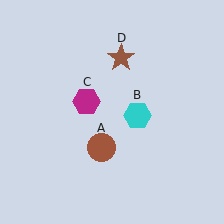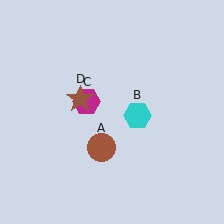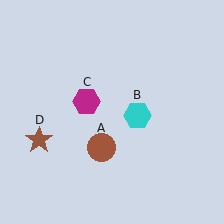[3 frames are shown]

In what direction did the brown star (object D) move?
The brown star (object D) moved down and to the left.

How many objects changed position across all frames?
1 object changed position: brown star (object D).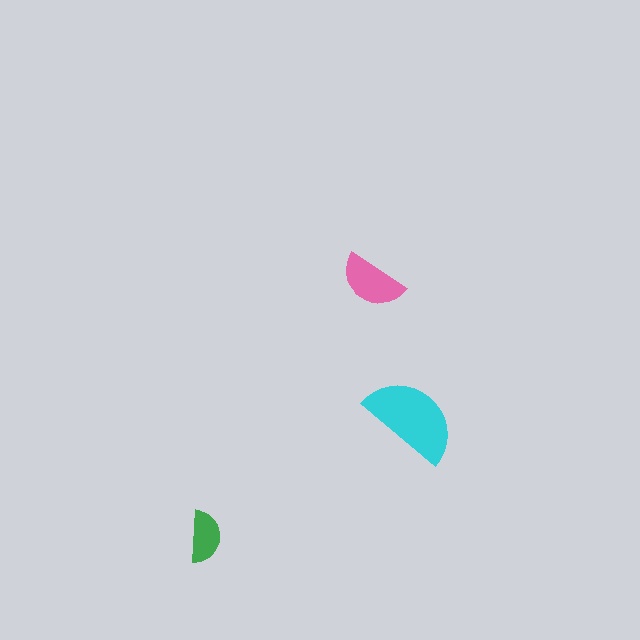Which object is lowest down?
The green semicircle is bottommost.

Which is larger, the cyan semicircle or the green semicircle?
The cyan one.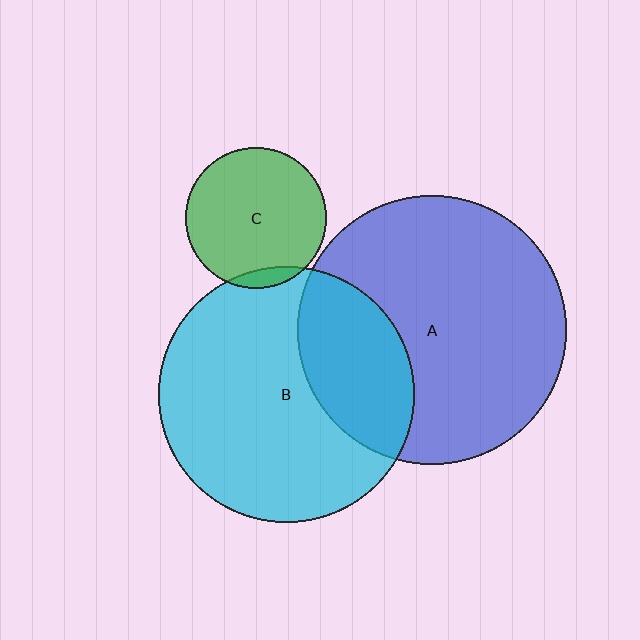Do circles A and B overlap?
Yes.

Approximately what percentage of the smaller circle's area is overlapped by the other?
Approximately 30%.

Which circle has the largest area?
Circle A (blue).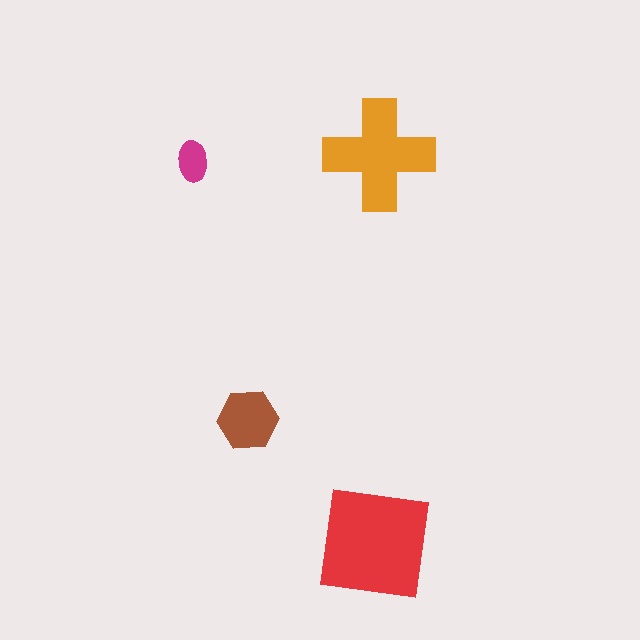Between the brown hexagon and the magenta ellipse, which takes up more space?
The brown hexagon.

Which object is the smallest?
The magenta ellipse.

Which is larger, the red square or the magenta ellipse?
The red square.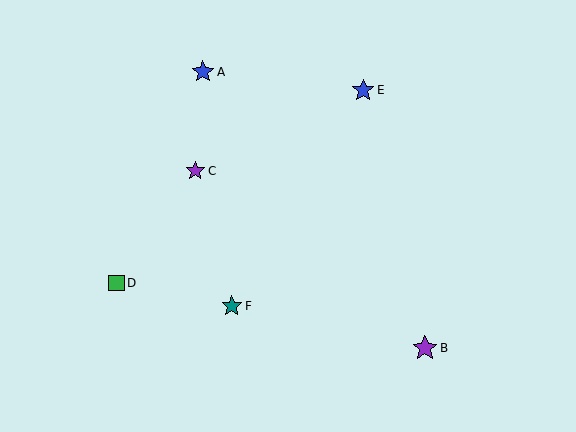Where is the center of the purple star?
The center of the purple star is at (195, 171).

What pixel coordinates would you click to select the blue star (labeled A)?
Click at (203, 72) to select the blue star A.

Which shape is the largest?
The purple star (labeled B) is the largest.